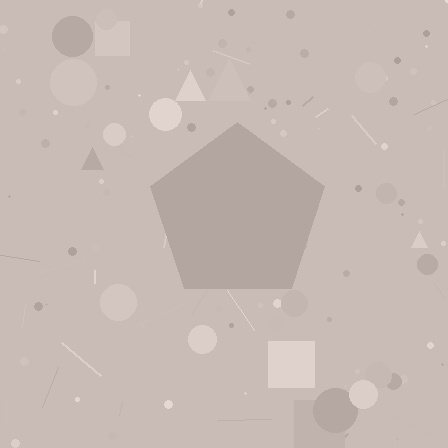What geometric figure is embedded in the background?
A pentagon is embedded in the background.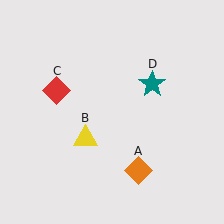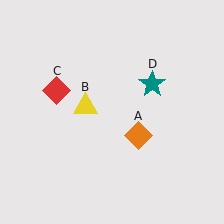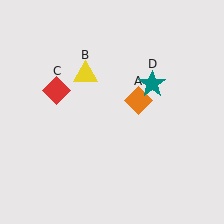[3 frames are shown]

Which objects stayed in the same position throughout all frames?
Red diamond (object C) and teal star (object D) remained stationary.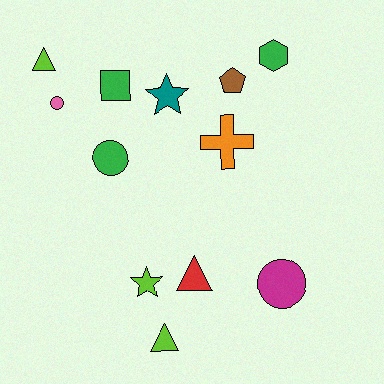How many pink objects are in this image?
There is 1 pink object.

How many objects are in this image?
There are 12 objects.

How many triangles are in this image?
There are 3 triangles.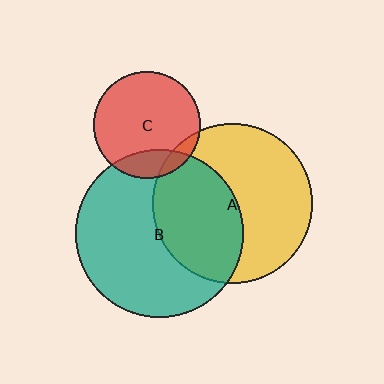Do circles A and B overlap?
Yes.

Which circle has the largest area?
Circle B (teal).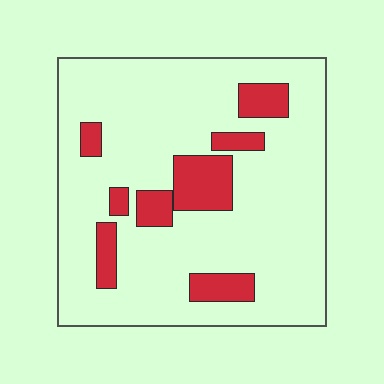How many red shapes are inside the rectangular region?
8.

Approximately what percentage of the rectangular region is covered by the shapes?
Approximately 15%.